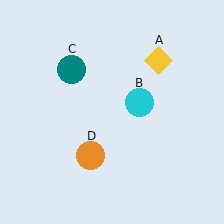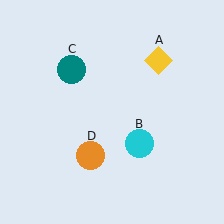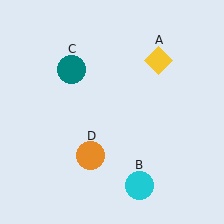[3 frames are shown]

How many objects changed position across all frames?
1 object changed position: cyan circle (object B).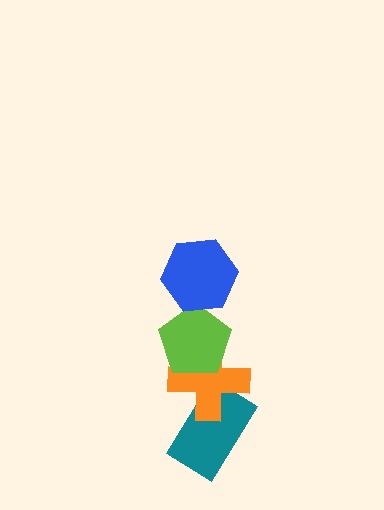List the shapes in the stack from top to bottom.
From top to bottom: the blue hexagon, the lime pentagon, the orange cross, the teal rectangle.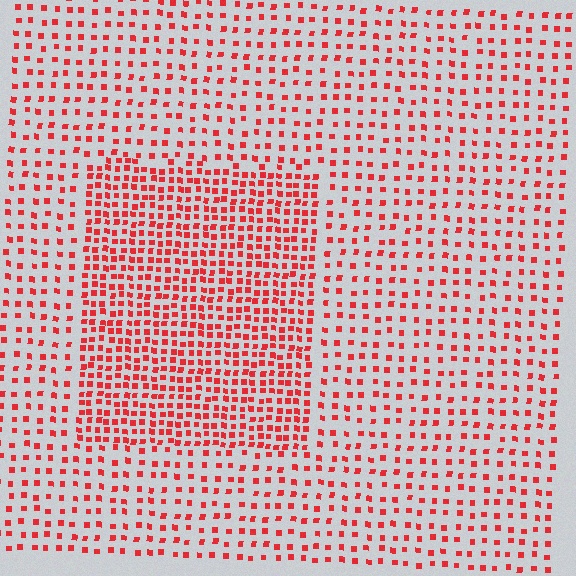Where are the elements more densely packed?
The elements are more densely packed inside the rectangle boundary.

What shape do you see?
I see a rectangle.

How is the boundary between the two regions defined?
The boundary is defined by a change in element density (approximately 2.0x ratio). All elements are the same color, size, and shape.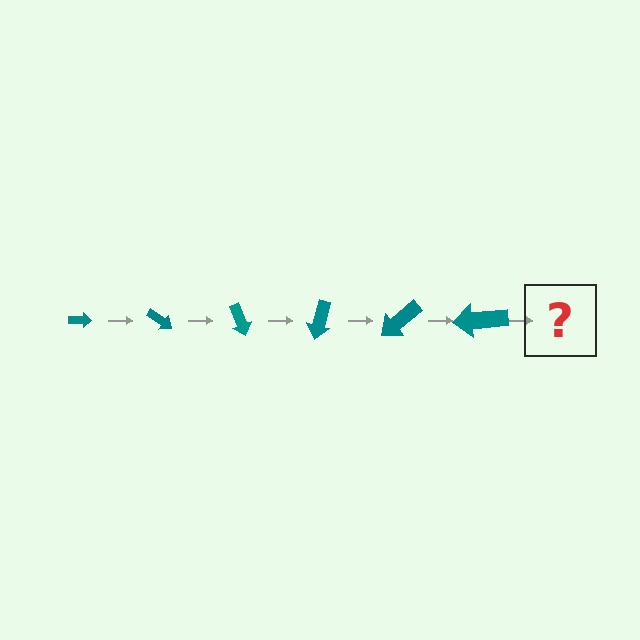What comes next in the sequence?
The next element should be an arrow, larger than the previous one and rotated 210 degrees from the start.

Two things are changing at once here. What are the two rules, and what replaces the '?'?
The two rules are that the arrow grows larger each step and it rotates 35 degrees each step. The '?' should be an arrow, larger than the previous one and rotated 210 degrees from the start.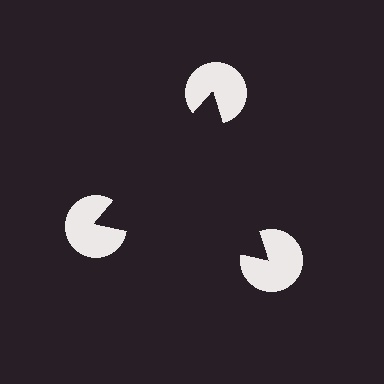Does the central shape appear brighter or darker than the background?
It typically appears slightly darker than the background, even though no actual brightness change is drawn.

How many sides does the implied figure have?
3 sides.